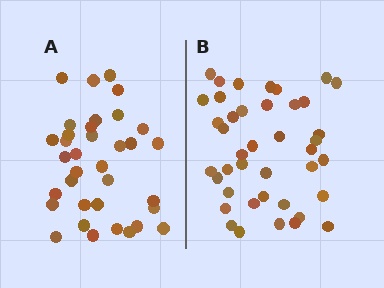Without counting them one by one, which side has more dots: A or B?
Region B (the right region) has more dots.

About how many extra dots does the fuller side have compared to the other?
Region B has about 6 more dots than region A.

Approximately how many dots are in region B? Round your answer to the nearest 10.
About 40 dots. (The exact count is 41, which rounds to 40.)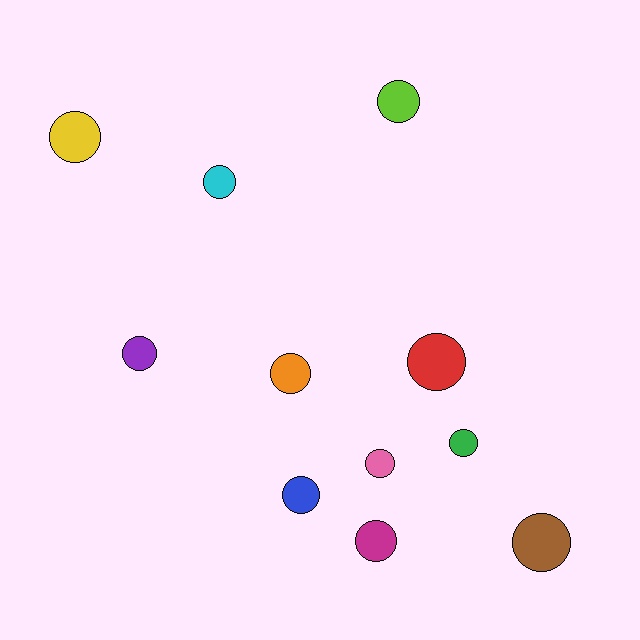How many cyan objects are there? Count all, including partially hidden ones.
There is 1 cyan object.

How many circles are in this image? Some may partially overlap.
There are 11 circles.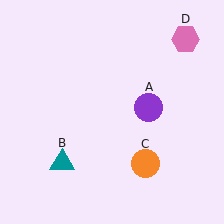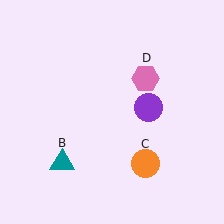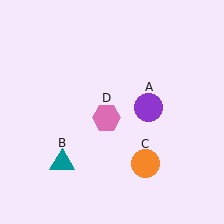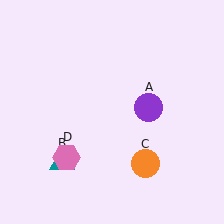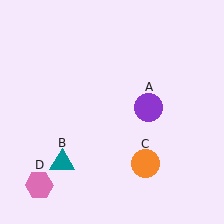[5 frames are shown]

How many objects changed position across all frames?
1 object changed position: pink hexagon (object D).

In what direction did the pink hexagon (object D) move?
The pink hexagon (object D) moved down and to the left.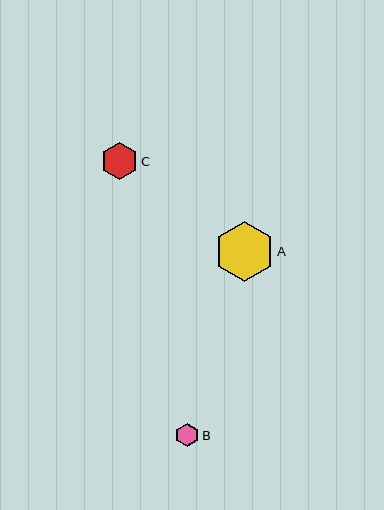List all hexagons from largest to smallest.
From largest to smallest: A, C, B.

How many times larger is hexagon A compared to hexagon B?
Hexagon A is approximately 2.6 times the size of hexagon B.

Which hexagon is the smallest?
Hexagon B is the smallest with a size of approximately 23 pixels.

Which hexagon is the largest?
Hexagon A is the largest with a size of approximately 60 pixels.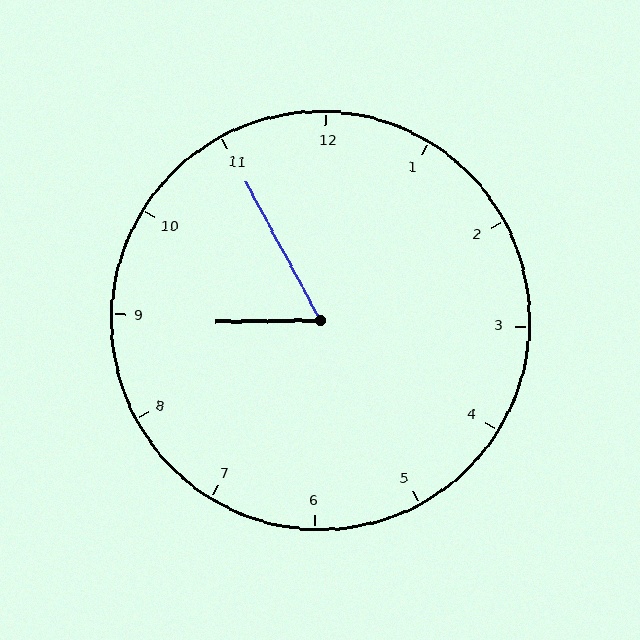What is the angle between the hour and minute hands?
Approximately 62 degrees.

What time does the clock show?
8:55.